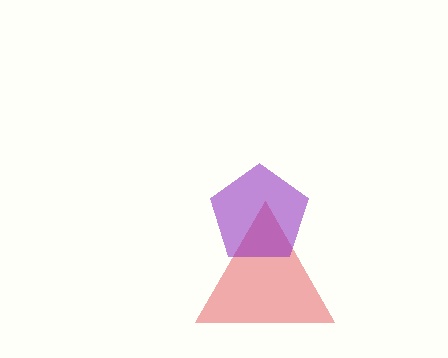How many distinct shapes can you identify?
There are 2 distinct shapes: a red triangle, a purple pentagon.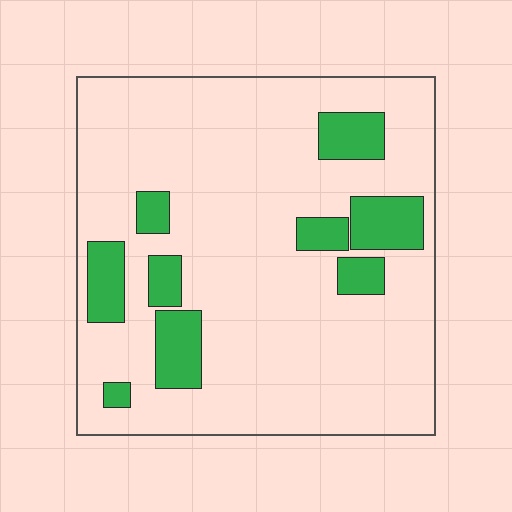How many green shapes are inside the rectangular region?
9.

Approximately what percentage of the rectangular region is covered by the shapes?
Approximately 15%.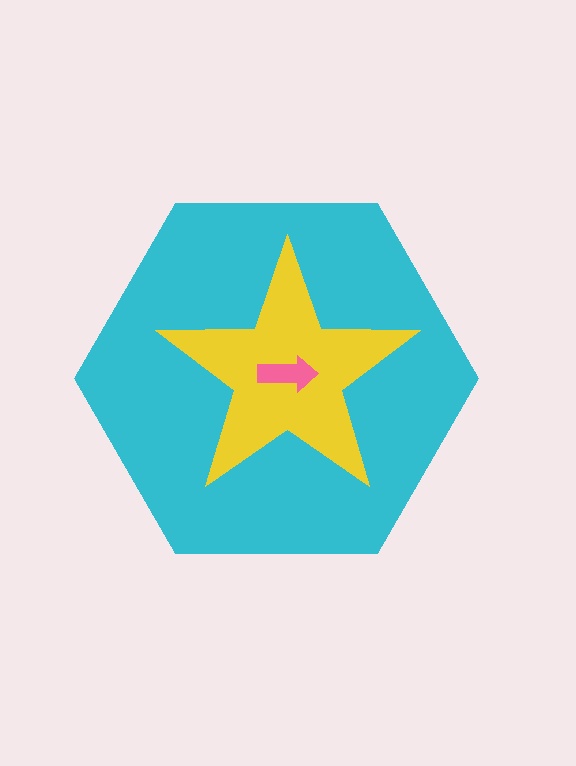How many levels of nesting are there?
3.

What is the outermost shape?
The cyan hexagon.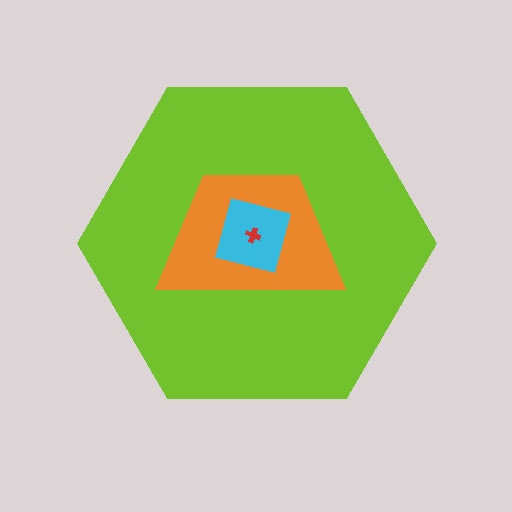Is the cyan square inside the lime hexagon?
Yes.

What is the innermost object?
The red cross.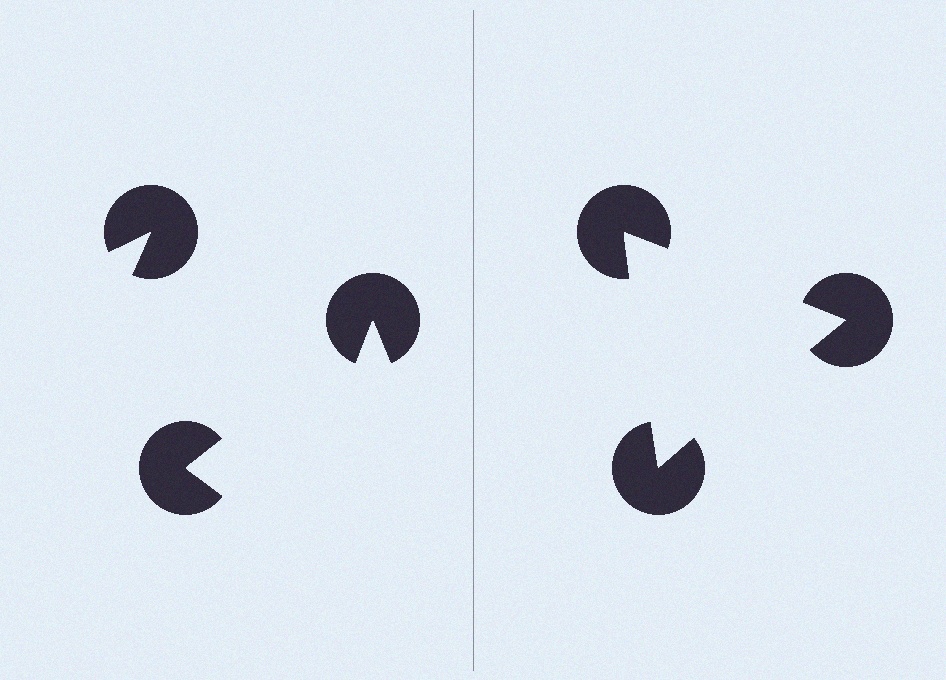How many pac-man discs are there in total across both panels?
6 — 3 on each side.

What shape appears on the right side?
An illusory triangle.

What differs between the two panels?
The pac-man discs are positioned identically on both sides; only the wedge orientations differ. On the right they align to a triangle; on the left they are misaligned.